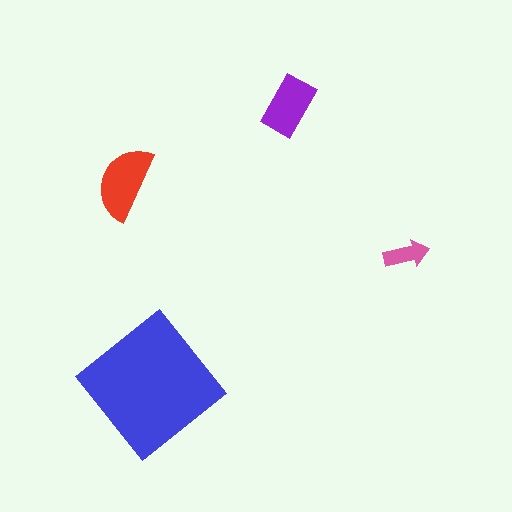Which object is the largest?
The blue diamond.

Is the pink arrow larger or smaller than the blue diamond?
Smaller.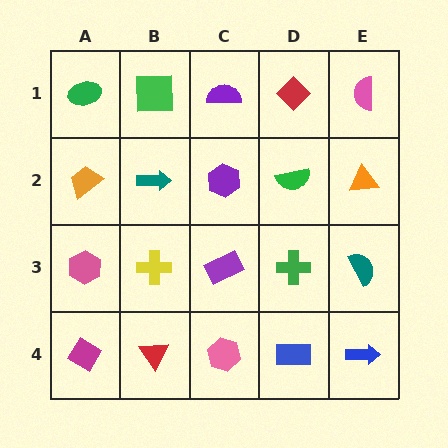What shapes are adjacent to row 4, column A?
A pink hexagon (row 3, column A), a red triangle (row 4, column B).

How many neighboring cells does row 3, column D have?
4.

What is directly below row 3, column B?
A red triangle.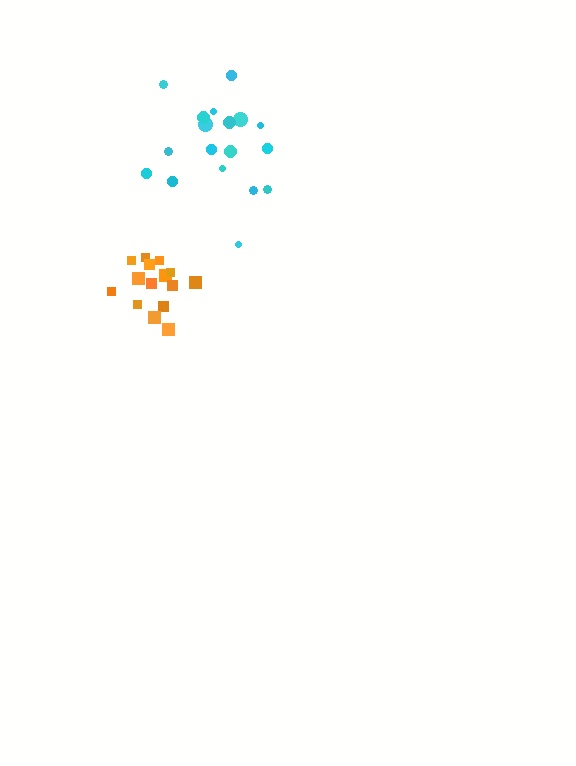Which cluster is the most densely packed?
Orange.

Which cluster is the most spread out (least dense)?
Cyan.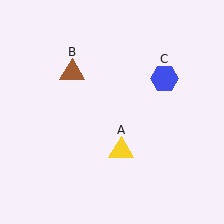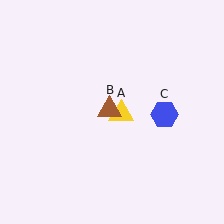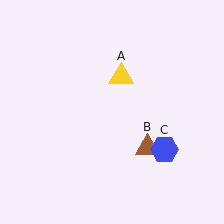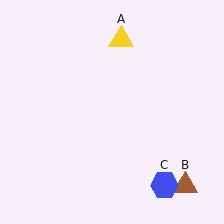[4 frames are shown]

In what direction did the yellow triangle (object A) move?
The yellow triangle (object A) moved up.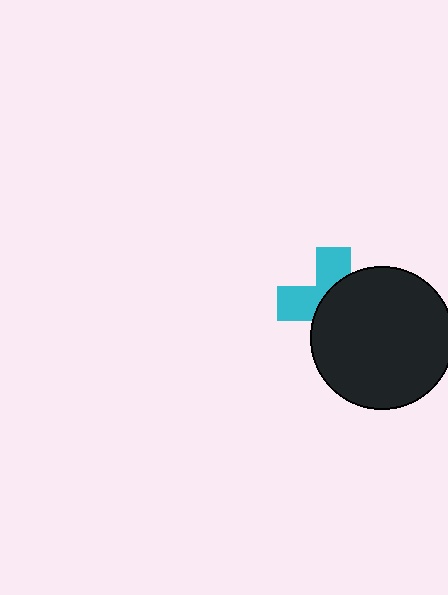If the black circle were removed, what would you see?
You would see the complete cyan cross.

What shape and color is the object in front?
The object in front is a black circle.